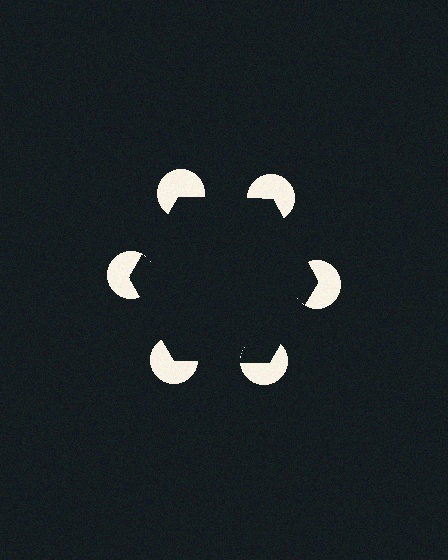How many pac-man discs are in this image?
There are 6 — one at each vertex of the illusory hexagon.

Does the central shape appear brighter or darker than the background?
It typically appears slightly darker than the background, even though no actual brightness change is drawn.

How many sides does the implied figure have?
6 sides.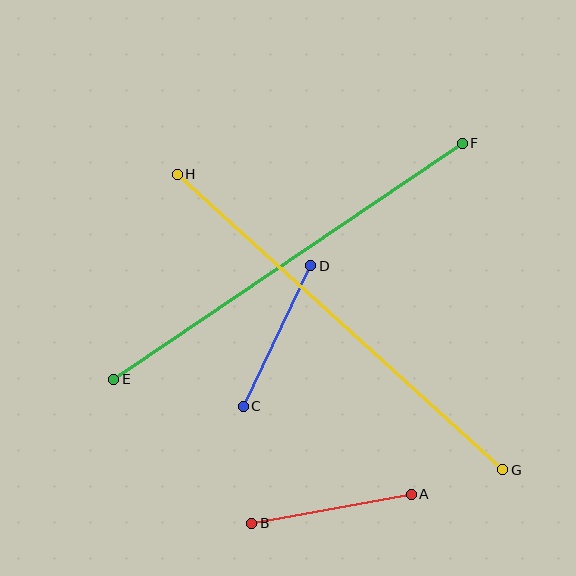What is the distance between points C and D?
The distance is approximately 156 pixels.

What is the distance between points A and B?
The distance is approximately 162 pixels.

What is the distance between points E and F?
The distance is approximately 421 pixels.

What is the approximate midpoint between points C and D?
The midpoint is at approximately (277, 336) pixels.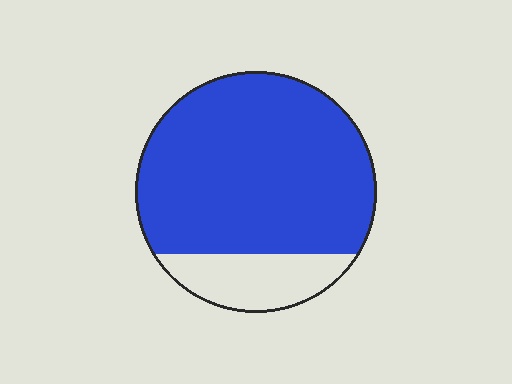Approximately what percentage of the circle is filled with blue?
Approximately 80%.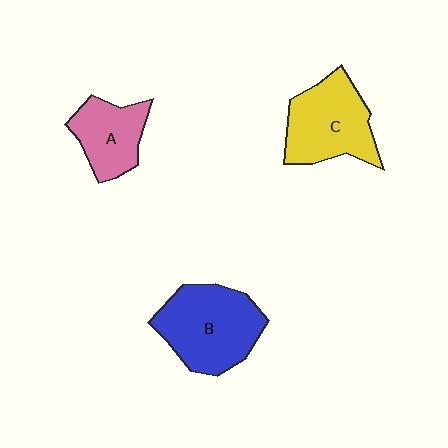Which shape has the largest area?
Shape B (blue).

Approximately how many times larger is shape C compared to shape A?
Approximately 1.4 times.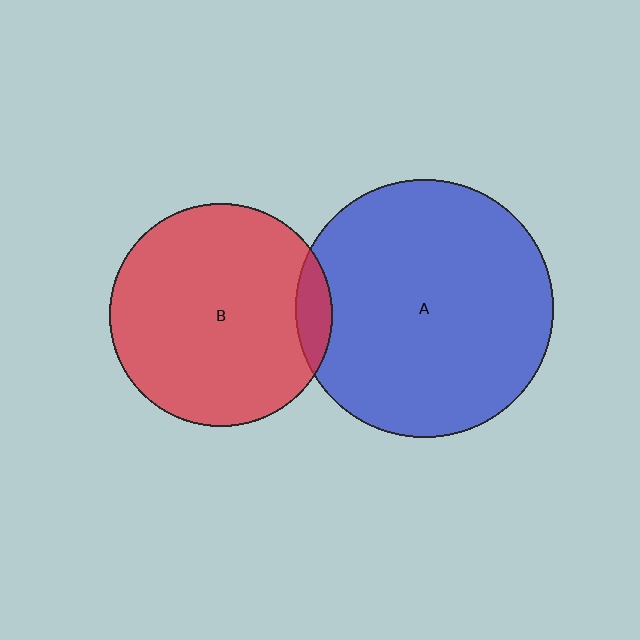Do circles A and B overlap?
Yes.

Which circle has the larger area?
Circle A (blue).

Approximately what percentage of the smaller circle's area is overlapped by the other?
Approximately 10%.